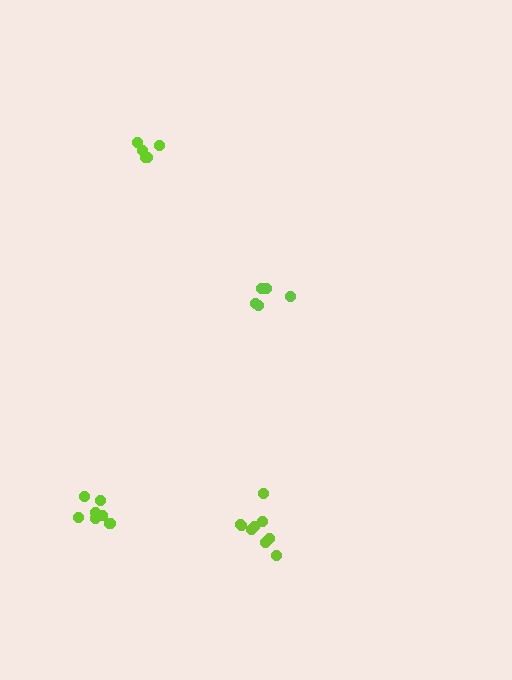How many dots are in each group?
Group 1: 9 dots, Group 2: 5 dots, Group 3: 8 dots, Group 4: 5 dots (27 total).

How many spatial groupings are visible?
There are 4 spatial groupings.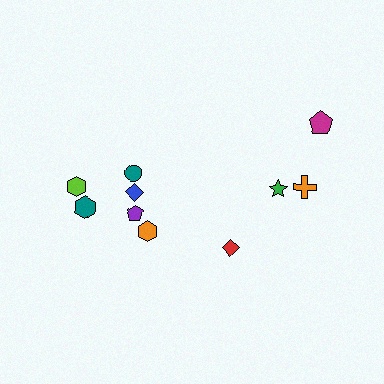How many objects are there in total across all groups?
There are 10 objects.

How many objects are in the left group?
There are 6 objects.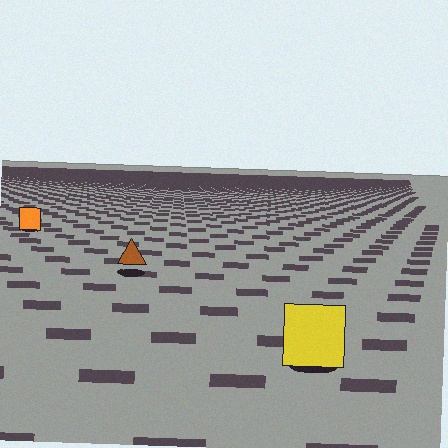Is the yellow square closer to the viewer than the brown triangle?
Yes. The yellow square is closer — you can tell from the texture gradient: the ground texture is coarser near it.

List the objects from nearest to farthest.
From nearest to farthest: the yellow square, the brown triangle, the orange square.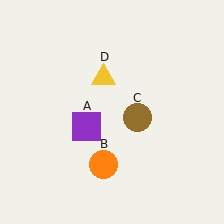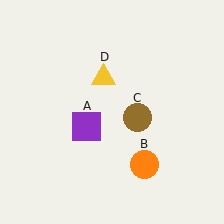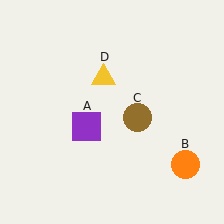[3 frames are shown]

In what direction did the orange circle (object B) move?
The orange circle (object B) moved right.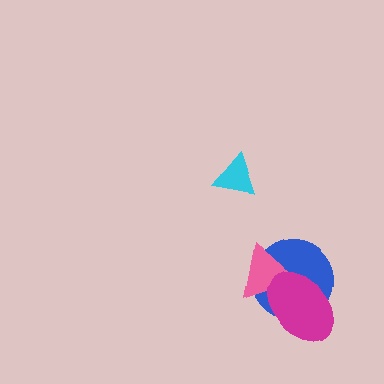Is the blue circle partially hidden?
Yes, it is partially covered by another shape.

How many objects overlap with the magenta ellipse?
2 objects overlap with the magenta ellipse.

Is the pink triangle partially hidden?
Yes, it is partially covered by another shape.